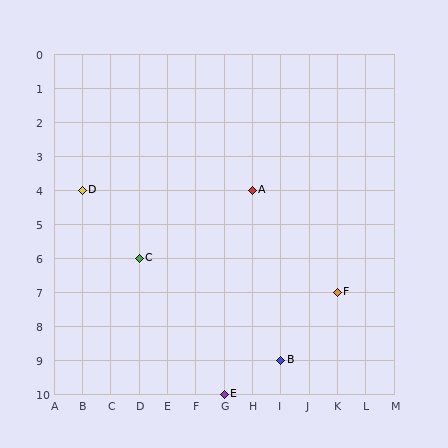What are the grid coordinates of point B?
Point B is at grid coordinates (I, 9).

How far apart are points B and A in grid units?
Points B and A are 1 column and 5 rows apart (about 5.1 grid units diagonally).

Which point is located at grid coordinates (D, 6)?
Point C is at (D, 6).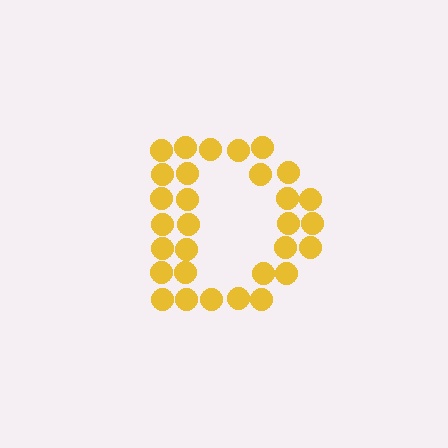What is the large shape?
The large shape is the letter D.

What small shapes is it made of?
It is made of small circles.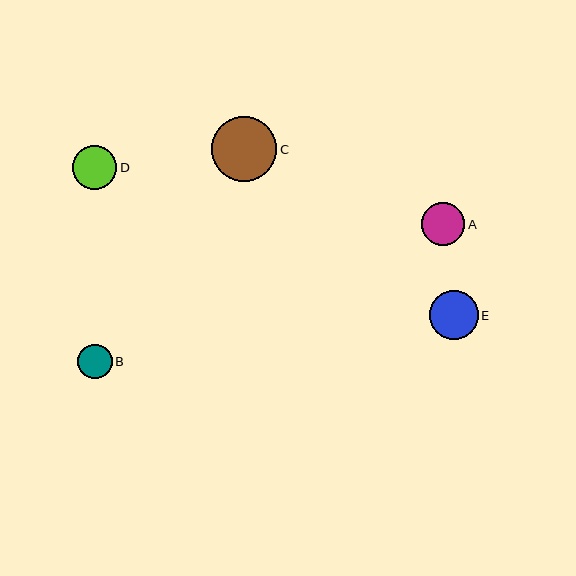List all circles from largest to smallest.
From largest to smallest: C, E, D, A, B.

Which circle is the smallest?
Circle B is the smallest with a size of approximately 34 pixels.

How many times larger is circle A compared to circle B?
Circle A is approximately 1.3 times the size of circle B.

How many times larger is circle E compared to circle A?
Circle E is approximately 1.1 times the size of circle A.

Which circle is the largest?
Circle C is the largest with a size of approximately 65 pixels.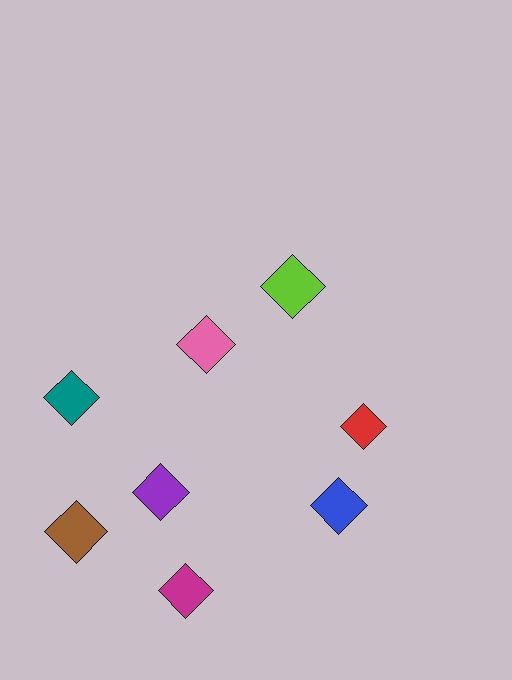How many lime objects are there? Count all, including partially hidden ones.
There is 1 lime object.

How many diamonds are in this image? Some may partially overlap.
There are 8 diamonds.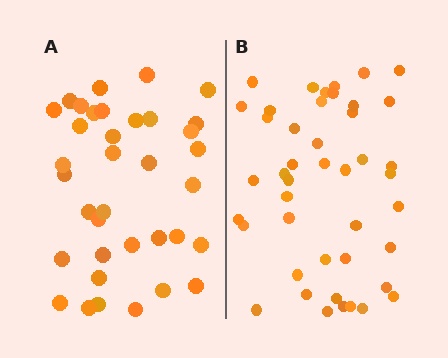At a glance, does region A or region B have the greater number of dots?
Region B (the right region) has more dots.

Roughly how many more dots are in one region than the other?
Region B has roughly 8 or so more dots than region A.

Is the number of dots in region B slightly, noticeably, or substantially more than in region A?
Region B has only slightly more — the two regions are fairly close. The ratio is roughly 1.2 to 1.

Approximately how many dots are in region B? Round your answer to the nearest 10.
About 40 dots. (The exact count is 44, which rounds to 40.)